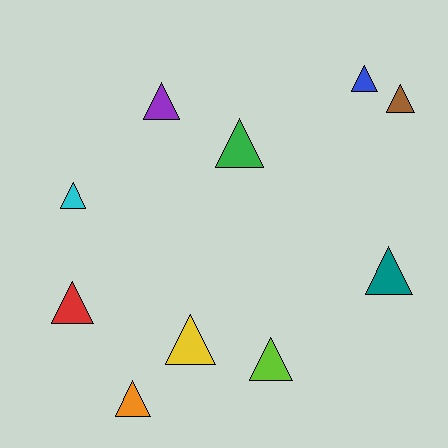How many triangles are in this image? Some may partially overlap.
There are 10 triangles.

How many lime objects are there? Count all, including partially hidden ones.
There is 1 lime object.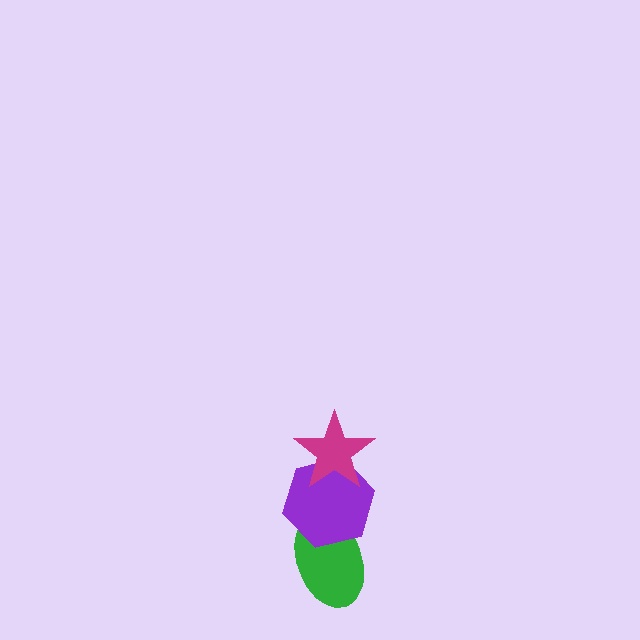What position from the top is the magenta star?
The magenta star is 1st from the top.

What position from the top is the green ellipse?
The green ellipse is 3rd from the top.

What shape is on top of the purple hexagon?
The magenta star is on top of the purple hexagon.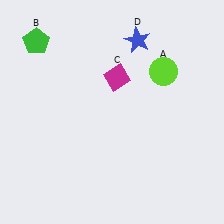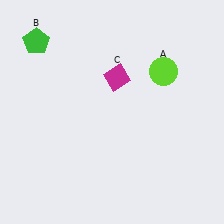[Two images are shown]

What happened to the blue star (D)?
The blue star (D) was removed in Image 2. It was in the top-right area of Image 1.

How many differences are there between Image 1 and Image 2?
There is 1 difference between the two images.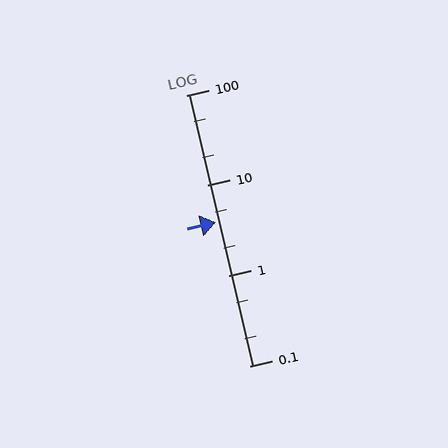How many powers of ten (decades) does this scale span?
The scale spans 3 decades, from 0.1 to 100.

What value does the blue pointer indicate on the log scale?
The pointer indicates approximately 3.9.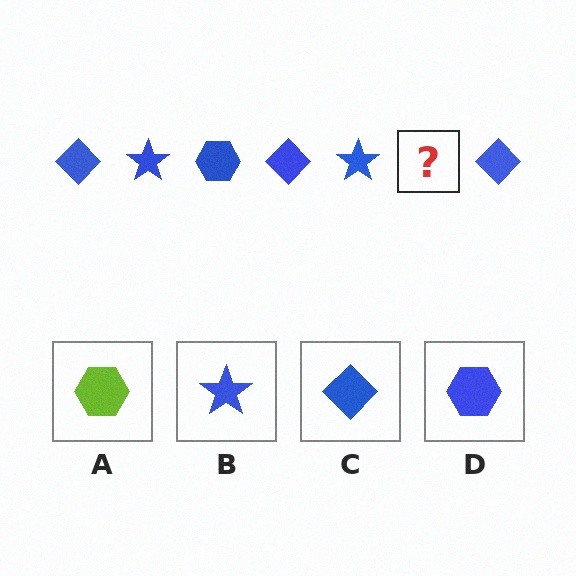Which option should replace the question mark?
Option D.